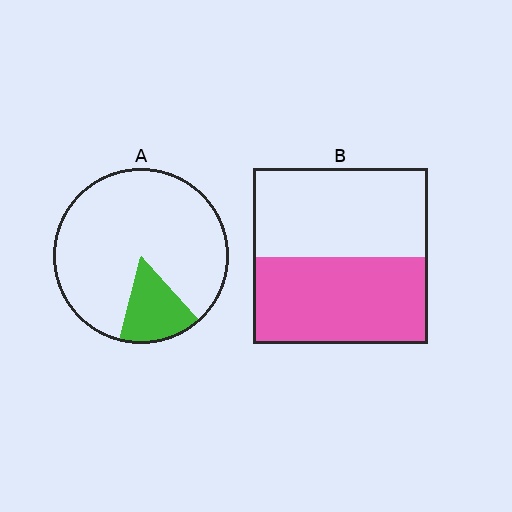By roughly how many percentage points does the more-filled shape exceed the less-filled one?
By roughly 35 percentage points (B over A).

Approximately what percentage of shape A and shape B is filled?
A is approximately 15% and B is approximately 50%.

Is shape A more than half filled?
No.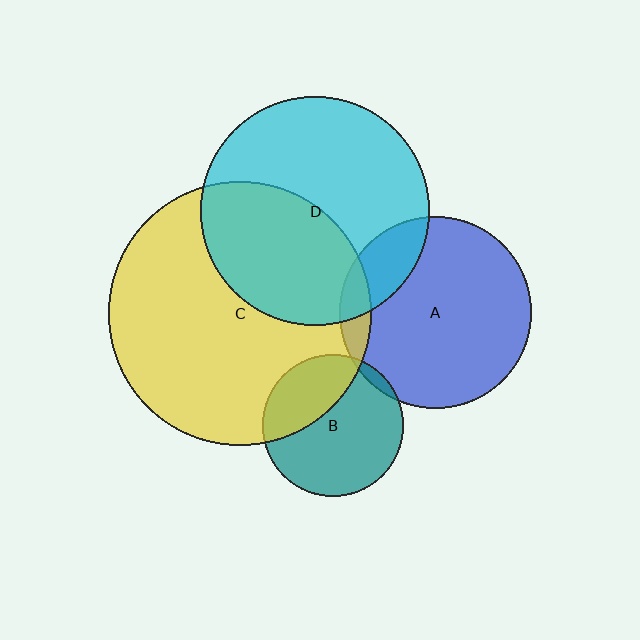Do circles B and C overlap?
Yes.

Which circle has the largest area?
Circle C (yellow).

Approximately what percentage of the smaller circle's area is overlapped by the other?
Approximately 35%.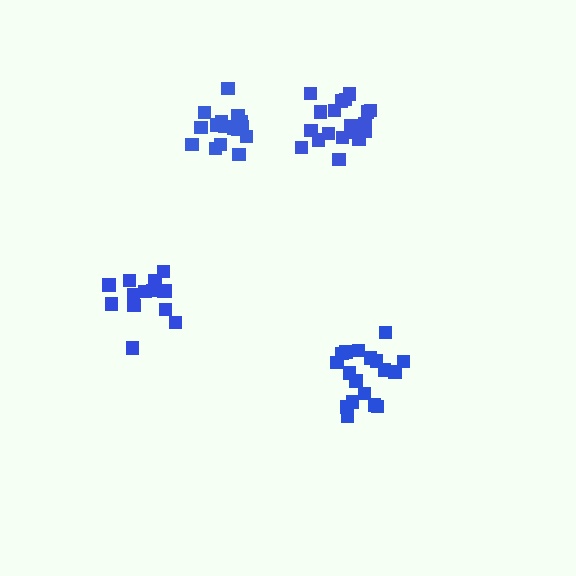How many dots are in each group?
Group 1: 19 dots, Group 2: 14 dots, Group 3: 18 dots, Group 4: 16 dots (67 total).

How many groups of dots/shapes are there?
There are 4 groups.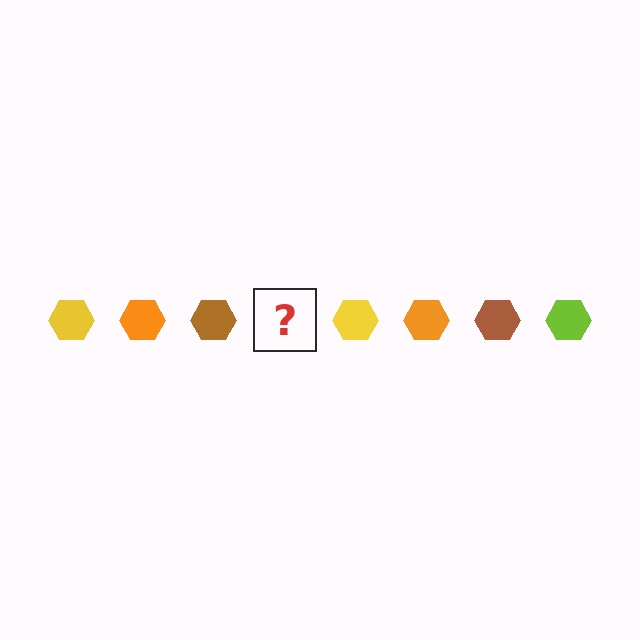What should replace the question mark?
The question mark should be replaced with a lime hexagon.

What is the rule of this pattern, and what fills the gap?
The rule is that the pattern cycles through yellow, orange, brown, lime hexagons. The gap should be filled with a lime hexagon.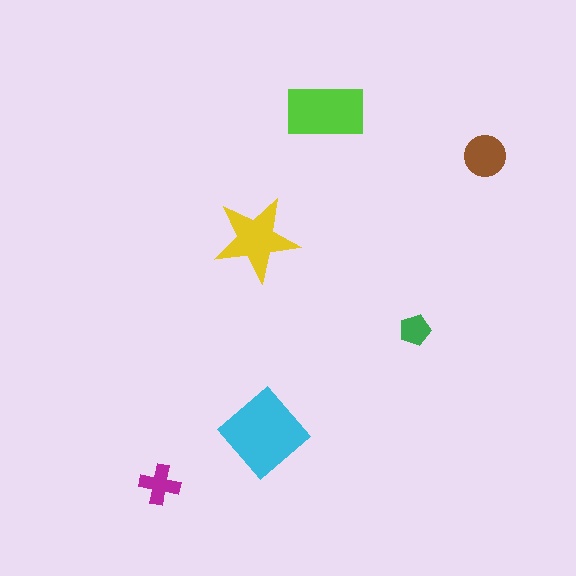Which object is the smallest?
The green pentagon.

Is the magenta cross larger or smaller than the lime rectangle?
Smaller.